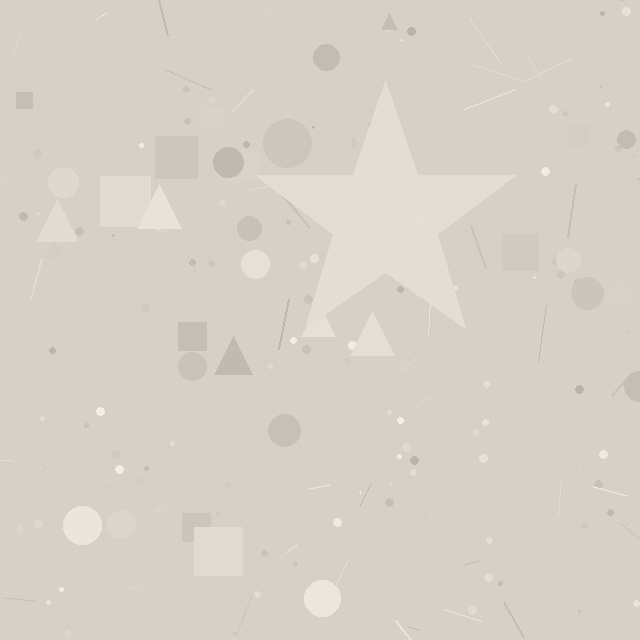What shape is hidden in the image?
A star is hidden in the image.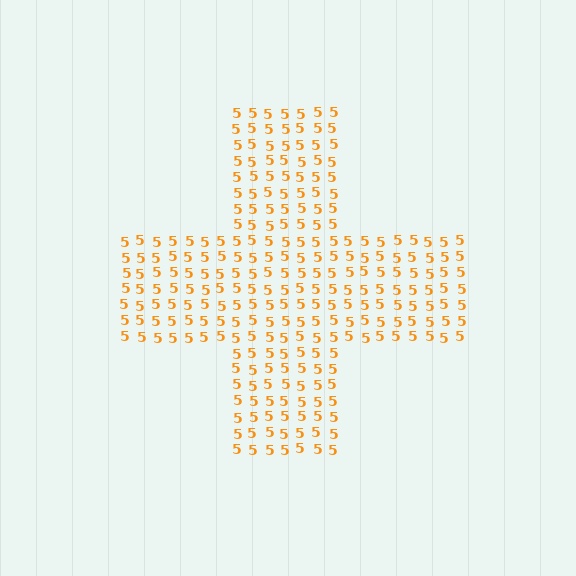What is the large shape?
The large shape is a cross.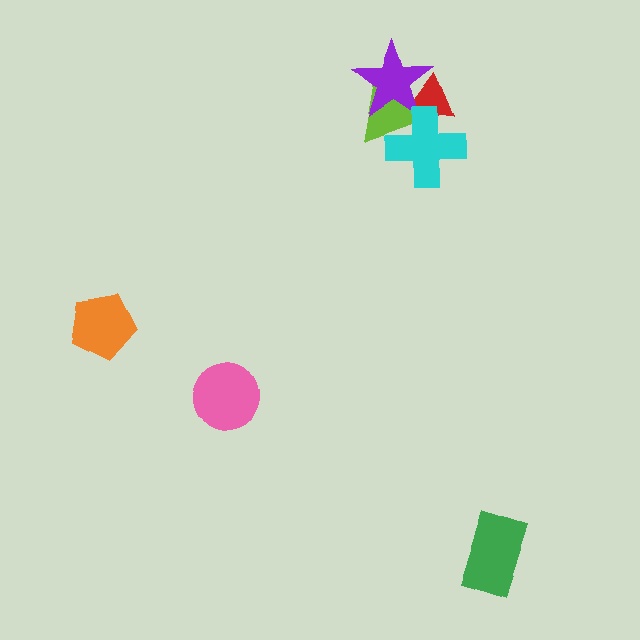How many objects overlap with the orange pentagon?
0 objects overlap with the orange pentagon.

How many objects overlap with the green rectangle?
0 objects overlap with the green rectangle.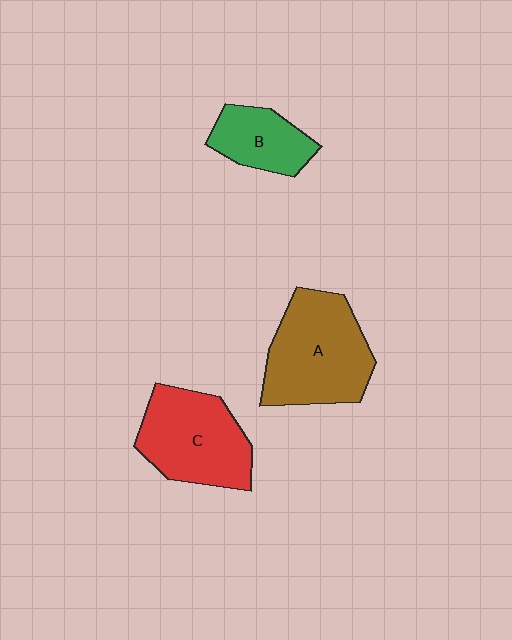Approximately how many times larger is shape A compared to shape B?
Approximately 1.9 times.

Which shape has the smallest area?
Shape B (green).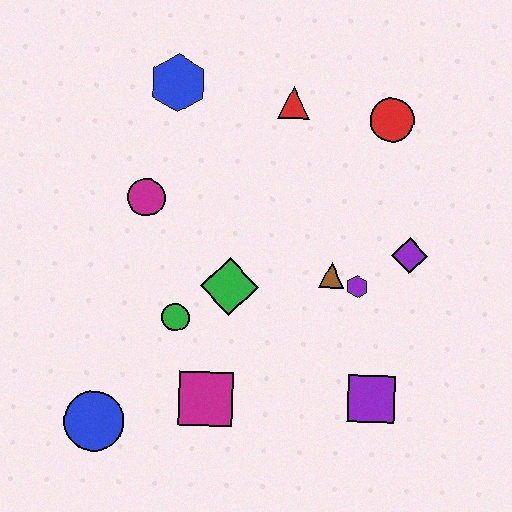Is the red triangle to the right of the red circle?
No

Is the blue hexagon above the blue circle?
Yes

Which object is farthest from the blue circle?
The red circle is farthest from the blue circle.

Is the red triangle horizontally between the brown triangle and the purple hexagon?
No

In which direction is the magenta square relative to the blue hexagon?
The magenta square is below the blue hexagon.